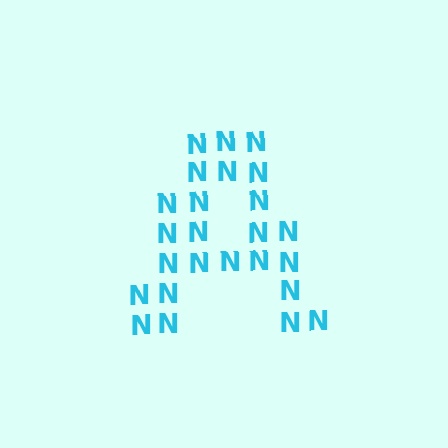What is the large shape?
The large shape is the letter A.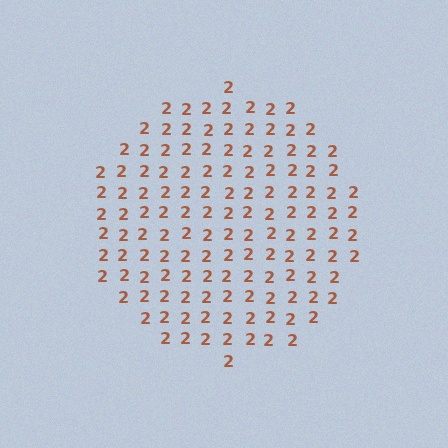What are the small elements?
The small elements are digit 2's.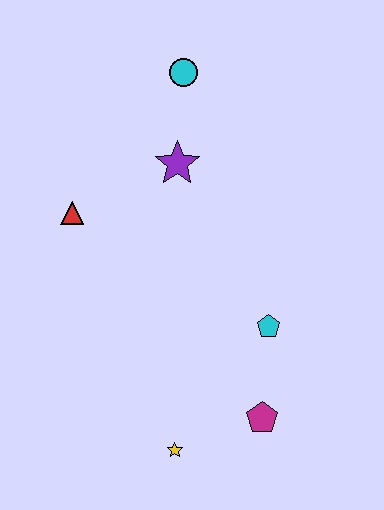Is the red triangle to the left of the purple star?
Yes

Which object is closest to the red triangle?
The purple star is closest to the red triangle.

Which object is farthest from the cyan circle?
The yellow star is farthest from the cyan circle.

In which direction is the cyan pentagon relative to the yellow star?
The cyan pentagon is above the yellow star.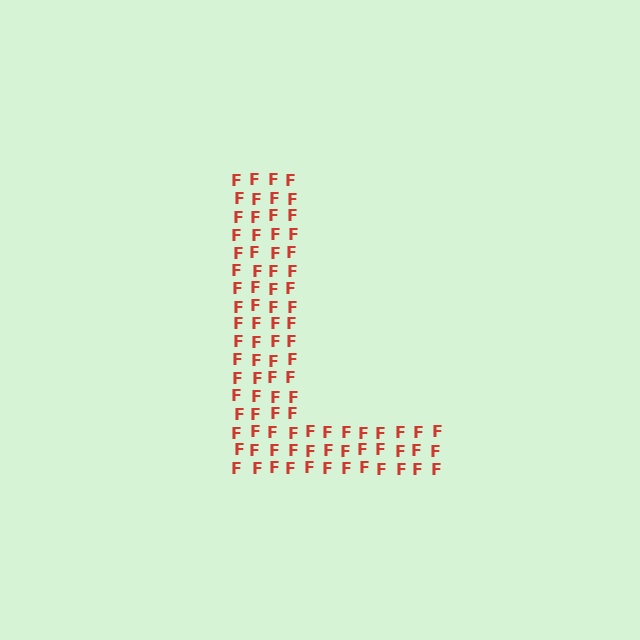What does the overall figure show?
The overall figure shows the letter L.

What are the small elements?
The small elements are letter F's.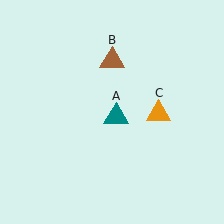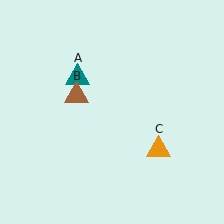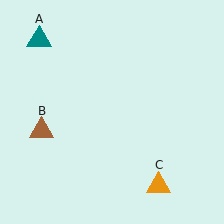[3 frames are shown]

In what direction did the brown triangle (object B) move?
The brown triangle (object B) moved down and to the left.